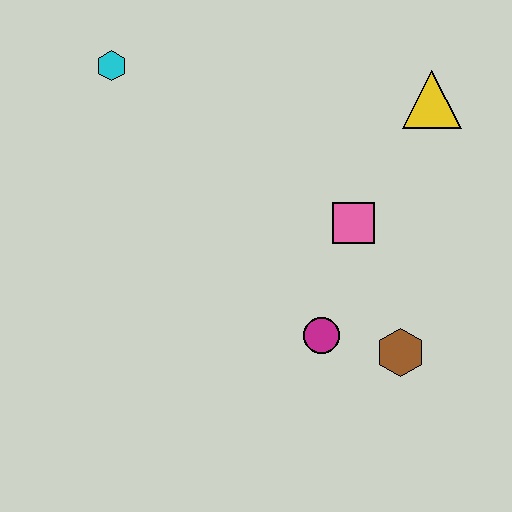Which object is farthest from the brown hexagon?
The cyan hexagon is farthest from the brown hexagon.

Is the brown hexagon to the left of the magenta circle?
No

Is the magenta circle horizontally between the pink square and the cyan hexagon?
Yes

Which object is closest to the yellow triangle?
The pink square is closest to the yellow triangle.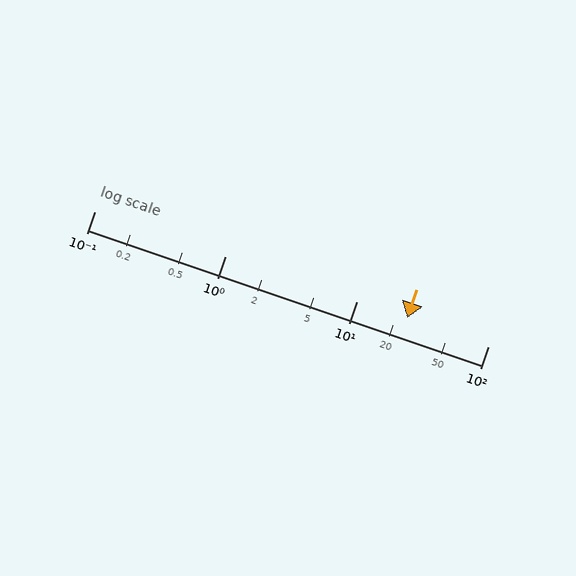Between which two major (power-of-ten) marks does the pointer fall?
The pointer is between 10 and 100.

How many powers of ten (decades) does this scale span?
The scale spans 3 decades, from 0.1 to 100.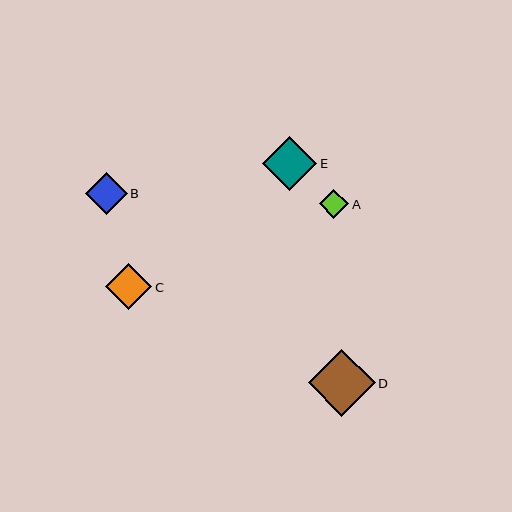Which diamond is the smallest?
Diamond A is the smallest with a size of approximately 29 pixels.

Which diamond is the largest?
Diamond D is the largest with a size of approximately 67 pixels.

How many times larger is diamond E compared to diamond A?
Diamond E is approximately 1.8 times the size of diamond A.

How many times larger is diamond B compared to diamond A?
Diamond B is approximately 1.4 times the size of diamond A.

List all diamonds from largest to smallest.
From largest to smallest: D, E, C, B, A.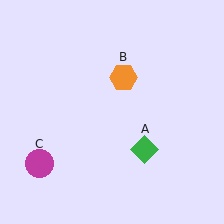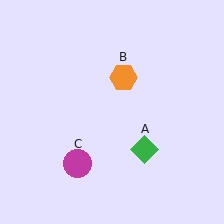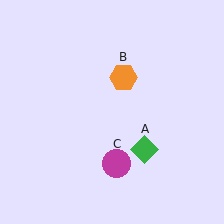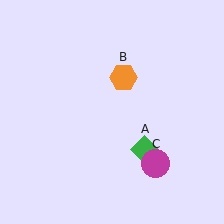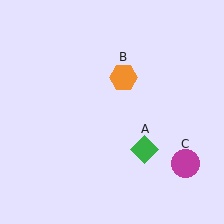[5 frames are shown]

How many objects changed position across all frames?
1 object changed position: magenta circle (object C).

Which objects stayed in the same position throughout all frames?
Green diamond (object A) and orange hexagon (object B) remained stationary.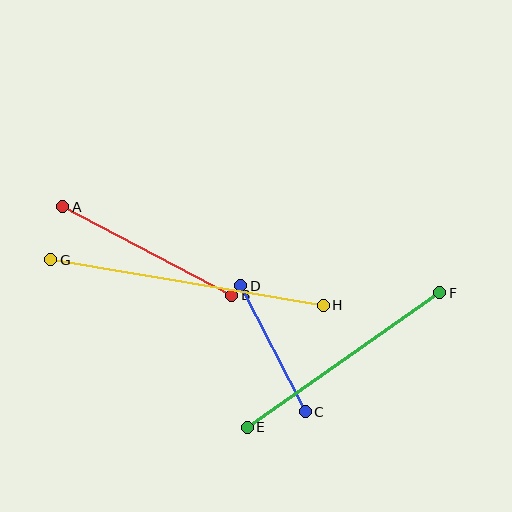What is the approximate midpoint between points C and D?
The midpoint is at approximately (273, 349) pixels.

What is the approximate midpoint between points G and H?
The midpoint is at approximately (187, 283) pixels.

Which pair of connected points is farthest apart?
Points G and H are farthest apart.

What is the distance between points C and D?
The distance is approximately 142 pixels.